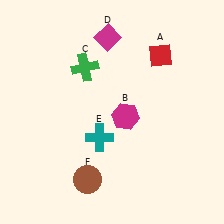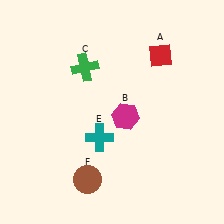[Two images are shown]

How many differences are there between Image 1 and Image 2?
There is 1 difference between the two images.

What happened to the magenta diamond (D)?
The magenta diamond (D) was removed in Image 2. It was in the top-left area of Image 1.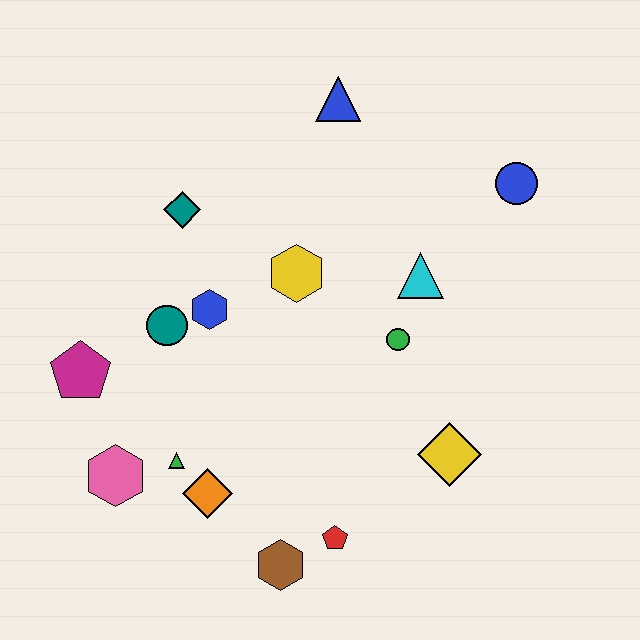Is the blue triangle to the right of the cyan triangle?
No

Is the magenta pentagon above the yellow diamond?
Yes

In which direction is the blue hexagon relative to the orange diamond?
The blue hexagon is above the orange diamond.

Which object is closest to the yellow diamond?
The green circle is closest to the yellow diamond.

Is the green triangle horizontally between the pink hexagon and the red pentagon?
Yes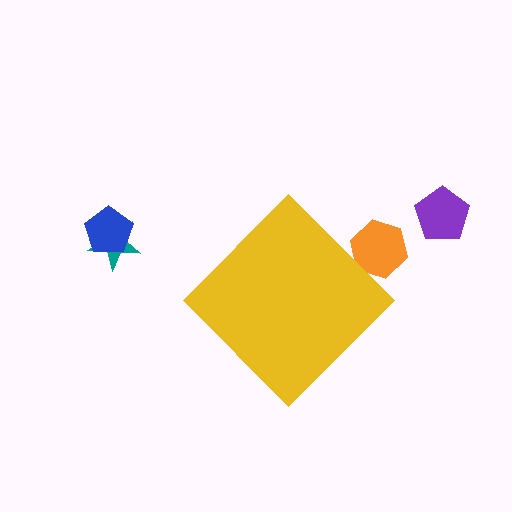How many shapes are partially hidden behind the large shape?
1 shape is partially hidden.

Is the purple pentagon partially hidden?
No, the purple pentagon is fully visible.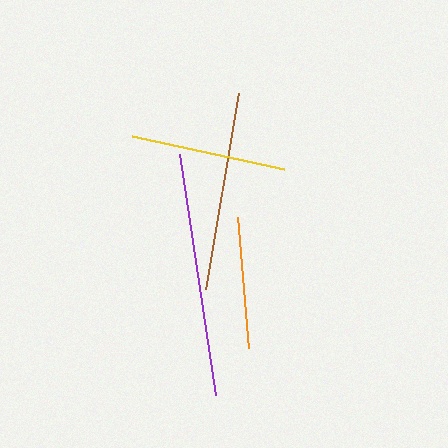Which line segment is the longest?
The purple line is the longest at approximately 244 pixels.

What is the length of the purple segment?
The purple segment is approximately 244 pixels long.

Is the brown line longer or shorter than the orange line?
The brown line is longer than the orange line.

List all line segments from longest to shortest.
From longest to shortest: purple, brown, yellow, orange.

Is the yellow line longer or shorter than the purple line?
The purple line is longer than the yellow line.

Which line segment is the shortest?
The orange line is the shortest at approximately 131 pixels.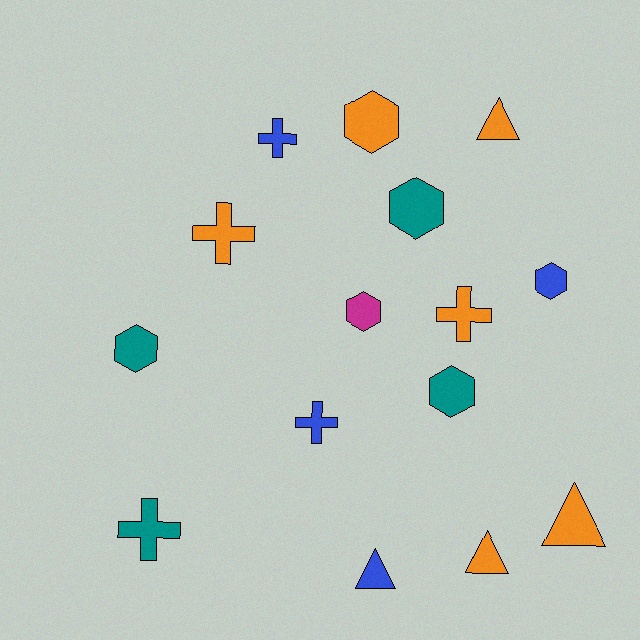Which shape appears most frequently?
Hexagon, with 6 objects.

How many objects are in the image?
There are 15 objects.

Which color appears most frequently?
Orange, with 6 objects.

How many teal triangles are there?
There are no teal triangles.